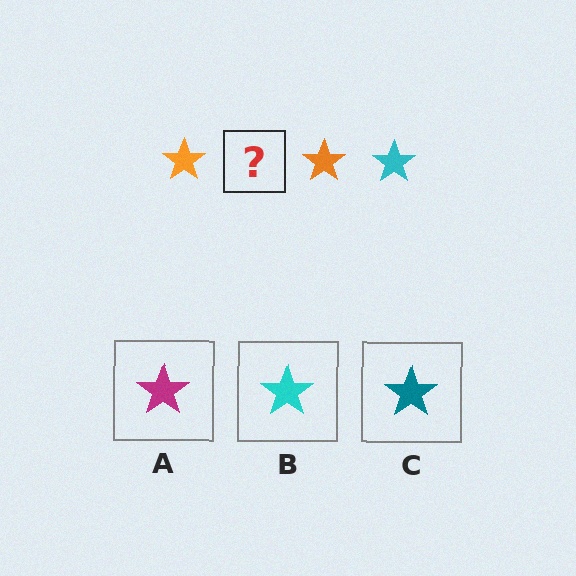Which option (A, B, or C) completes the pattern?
B.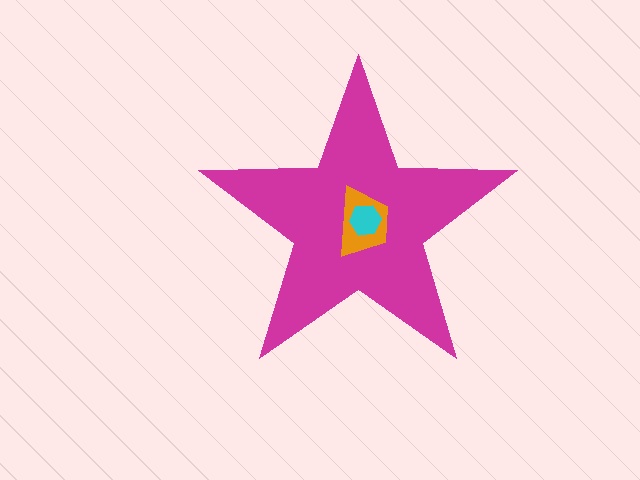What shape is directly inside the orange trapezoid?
The cyan hexagon.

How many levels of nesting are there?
3.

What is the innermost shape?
The cyan hexagon.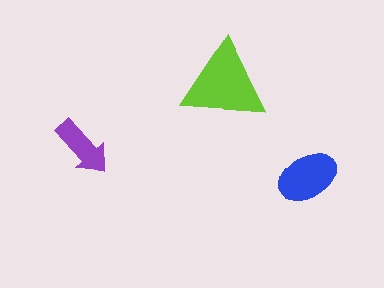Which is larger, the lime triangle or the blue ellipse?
The lime triangle.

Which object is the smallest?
The purple arrow.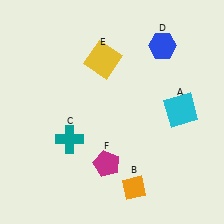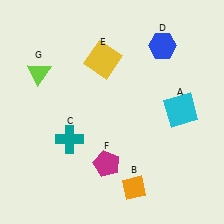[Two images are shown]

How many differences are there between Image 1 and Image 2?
There is 1 difference between the two images.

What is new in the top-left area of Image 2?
A lime triangle (G) was added in the top-left area of Image 2.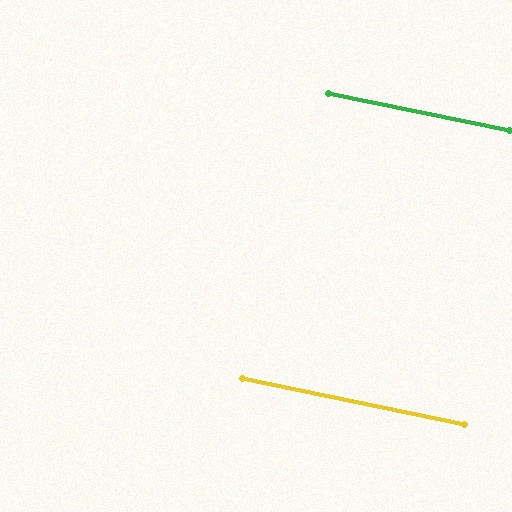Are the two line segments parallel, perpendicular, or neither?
Parallel — their directions differ by only 0.3°.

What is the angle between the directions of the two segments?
Approximately 0 degrees.